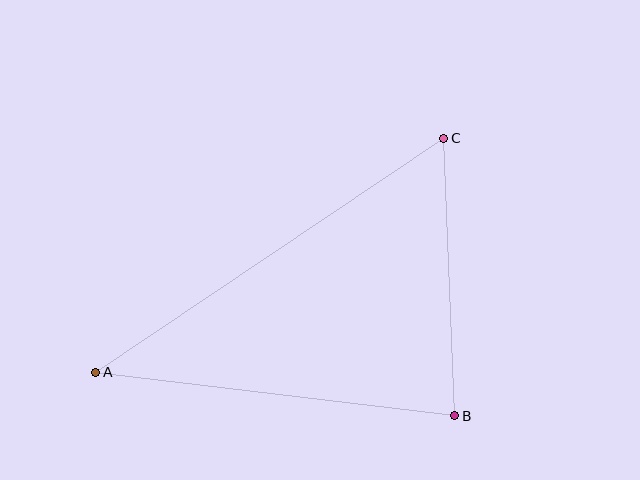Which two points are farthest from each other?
Points A and C are farthest from each other.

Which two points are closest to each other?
Points B and C are closest to each other.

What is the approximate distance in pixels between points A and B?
The distance between A and B is approximately 362 pixels.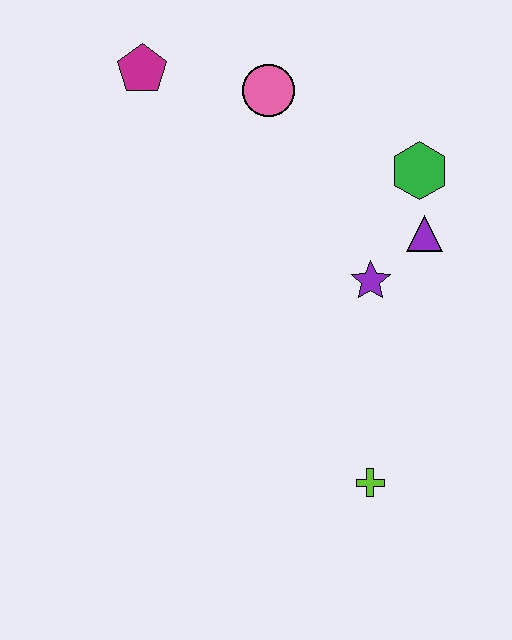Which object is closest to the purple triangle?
The green hexagon is closest to the purple triangle.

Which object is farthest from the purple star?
The magenta pentagon is farthest from the purple star.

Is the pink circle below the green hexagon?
No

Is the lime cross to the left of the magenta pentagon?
No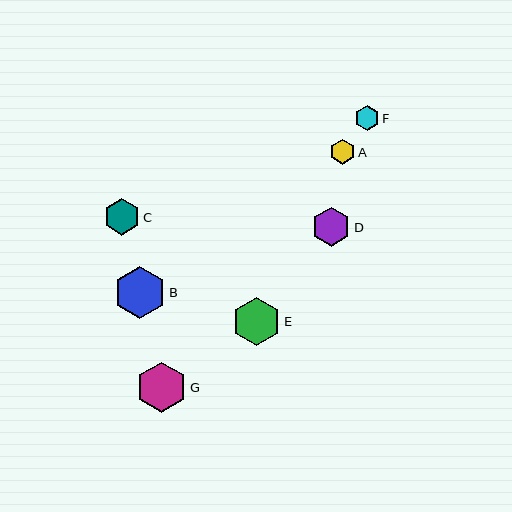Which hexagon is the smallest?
Hexagon F is the smallest with a size of approximately 24 pixels.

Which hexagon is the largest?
Hexagon B is the largest with a size of approximately 52 pixels.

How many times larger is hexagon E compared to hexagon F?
Hexagon E is approximately 2.0 times the size of hexagon F.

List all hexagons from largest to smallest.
From largest to smallest: B, G, E, D, C, A, F.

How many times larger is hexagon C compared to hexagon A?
Hexagon C is approximately 1.5 times the size of hexagon A.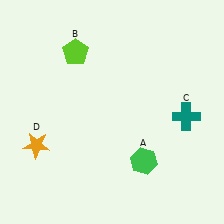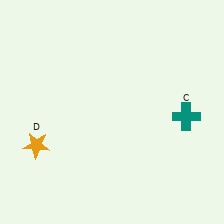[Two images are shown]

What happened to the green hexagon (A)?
The green hexagon (A) was removed in Image 2. It was in the bottom-right area of Image 1.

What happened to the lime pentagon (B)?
The lime pentagon (B) was removed in Image 2. It was in the top-left area of Image 1.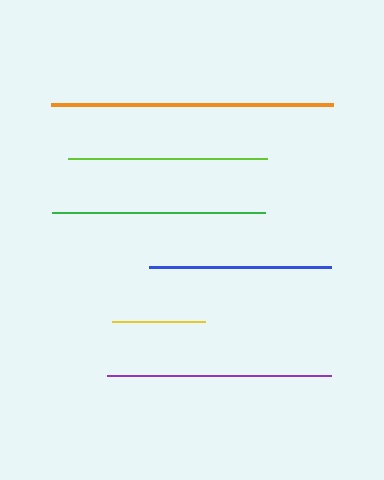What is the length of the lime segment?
The lime segment is approximately 199 pixels long.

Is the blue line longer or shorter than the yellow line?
The blue line is longer than the yellow line.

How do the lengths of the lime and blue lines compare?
The lime and blue lines are approximately the same length.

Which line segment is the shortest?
The yellow line is the shortest at approximately 92 pixels.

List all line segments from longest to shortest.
From longest to shortest: orange, purple, green, lime, blue, yellow.